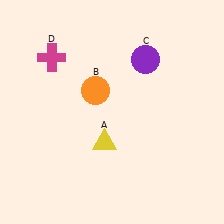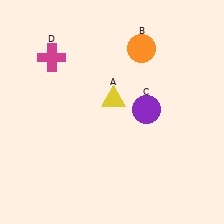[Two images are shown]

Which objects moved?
The objects that moved are: the yellow triangle (A), the orange circle (B), the purple circle (C).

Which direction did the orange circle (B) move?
The orange circle (B) moved right.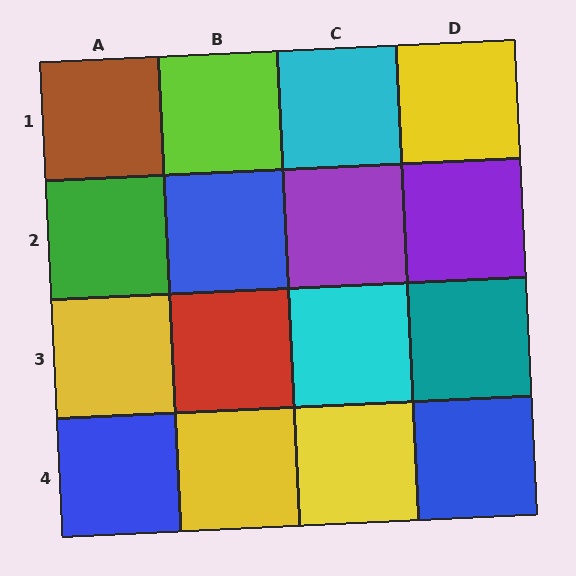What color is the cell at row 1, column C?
Cyan.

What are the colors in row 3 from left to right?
Yellow, red, cyan, teal.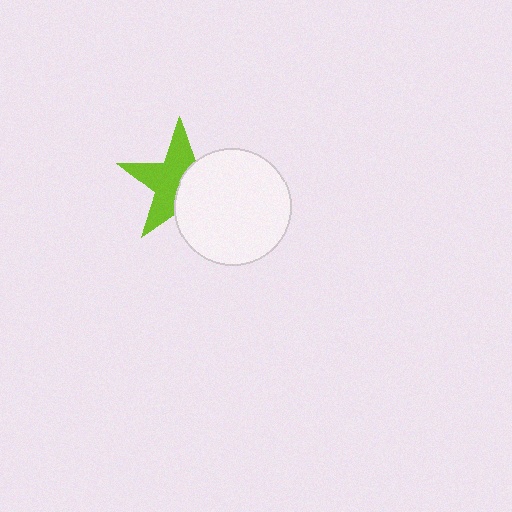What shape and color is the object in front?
The object in front is a white circle.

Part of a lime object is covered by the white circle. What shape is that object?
It is a star.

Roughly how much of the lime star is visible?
About half of it is visible (roughly 56%).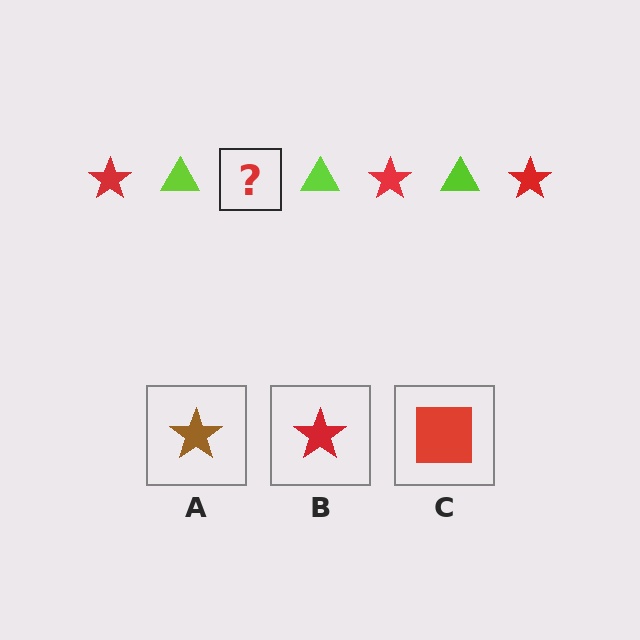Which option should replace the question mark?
Option B.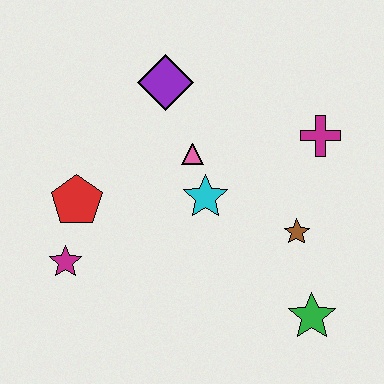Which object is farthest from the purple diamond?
The green star is farthest from the purple diamond.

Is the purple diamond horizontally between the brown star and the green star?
No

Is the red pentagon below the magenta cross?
Yes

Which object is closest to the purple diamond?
The pink triangle is closest to the purple diamond.